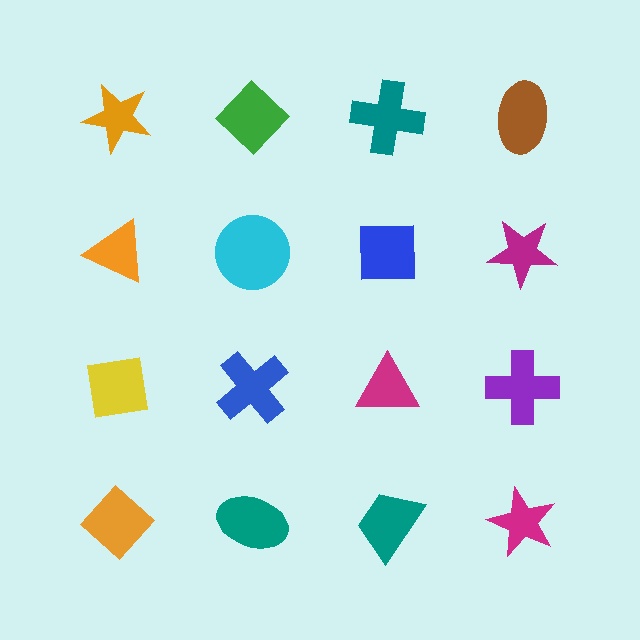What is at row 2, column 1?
An orange triangle.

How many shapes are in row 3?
4 shapes.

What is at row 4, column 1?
An orange diamond.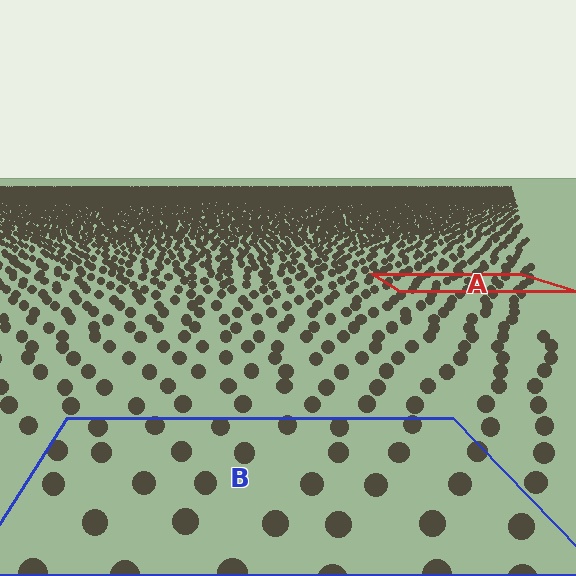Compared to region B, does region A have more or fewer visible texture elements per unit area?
Region A has more texture elements per unit area — they are packed more densely because it is farther away.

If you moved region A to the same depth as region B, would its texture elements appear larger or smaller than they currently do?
They would appear larger. At a closer depth, the same texture elements are projected at a bigger on-screen size.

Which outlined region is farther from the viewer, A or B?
Region A is farther from the viewer — the texture elements inside it appear smaller and more densely packed.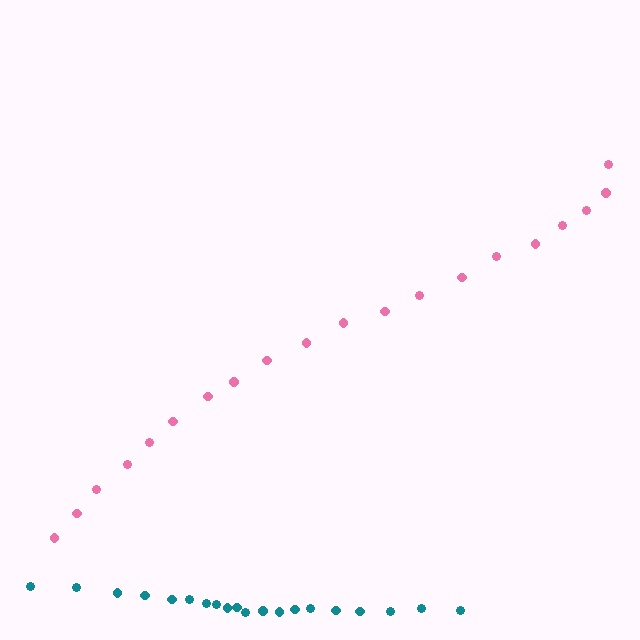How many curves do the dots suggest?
There are 2 distinct paths.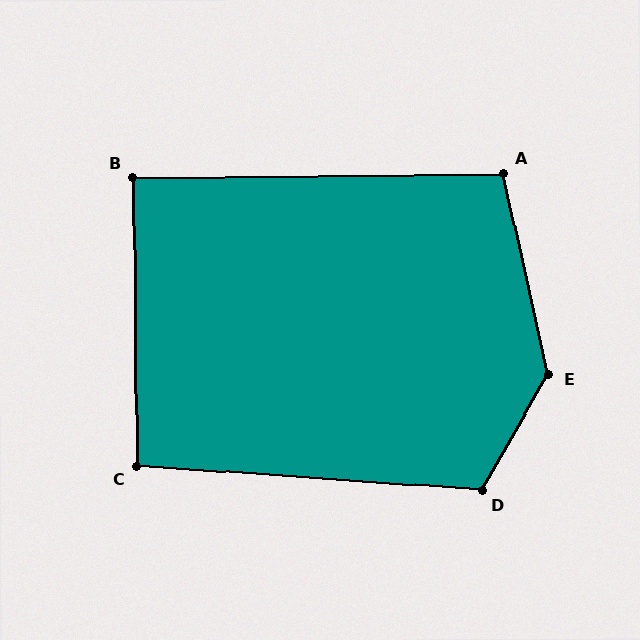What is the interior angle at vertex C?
Approximately 95 degrees (approximately right).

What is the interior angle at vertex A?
Approximately 102 degrees (obtuse).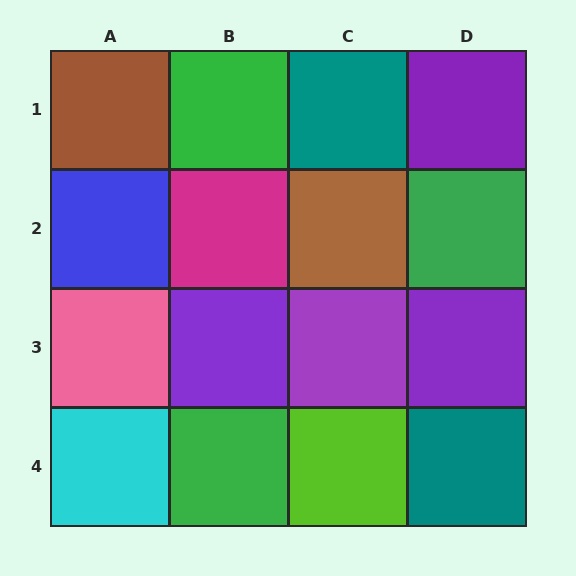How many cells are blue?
1 cell is blue.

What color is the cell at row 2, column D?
Green.